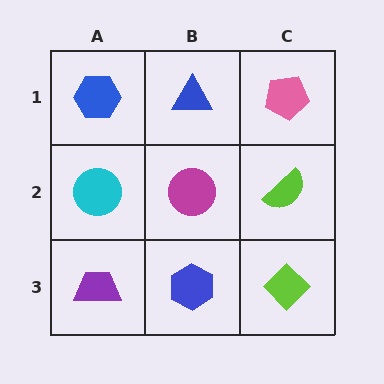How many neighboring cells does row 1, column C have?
2.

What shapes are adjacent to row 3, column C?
A lime semicircle (row 2, column C), a blue hexagon (row 3, column B).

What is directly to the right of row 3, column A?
A blue hexagon.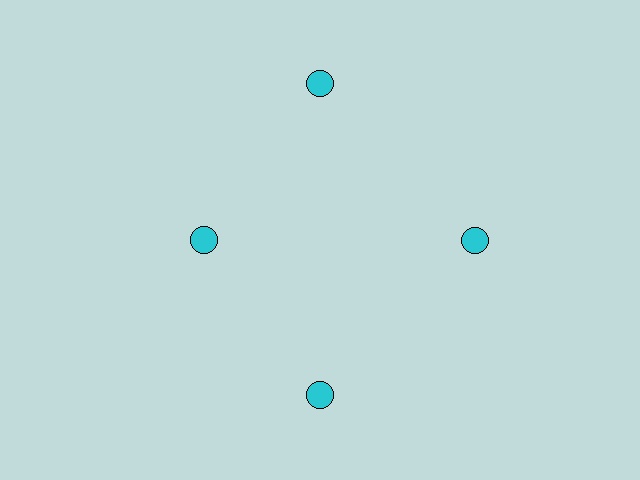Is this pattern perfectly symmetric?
No. The 4 cyan circles are arranged in a ring, but one element near the 9 o'clock position is pulled inward toward the center, breaking the 4-fold rotational symmetry.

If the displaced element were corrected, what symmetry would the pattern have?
It would have 4-fold rotational symmetry — the pattern would map onto itself every 90 degrees.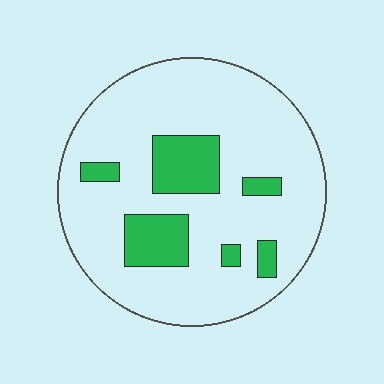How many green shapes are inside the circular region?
6.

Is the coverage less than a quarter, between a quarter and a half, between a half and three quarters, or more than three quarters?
Less than a quarter.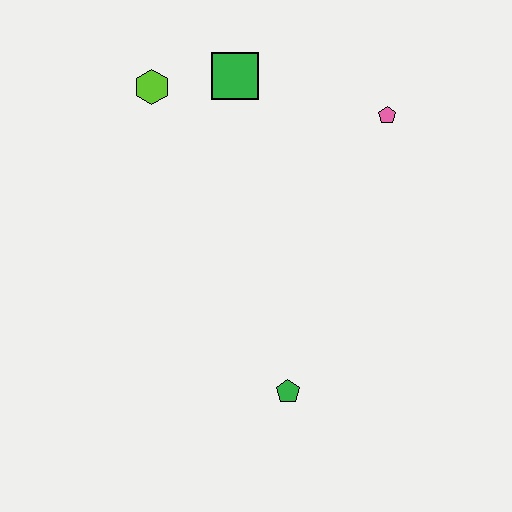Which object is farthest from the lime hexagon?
The green pentagon is farthest from the lime hexagon.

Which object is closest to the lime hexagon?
The green square is closest to the lime hexagon.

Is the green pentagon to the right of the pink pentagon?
No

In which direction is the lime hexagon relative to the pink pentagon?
The lime hexagon is to the left of the pink pentagon.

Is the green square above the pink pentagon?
Yes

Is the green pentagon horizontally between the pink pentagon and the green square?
Yes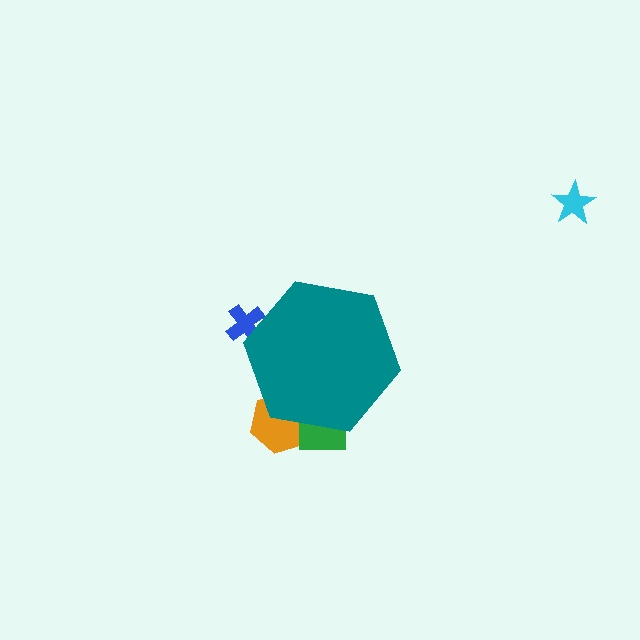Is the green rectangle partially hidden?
Yes, the green rectangle is partially hidden behind the teal hexagon.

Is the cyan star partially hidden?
No, the cyan star is fully visible.